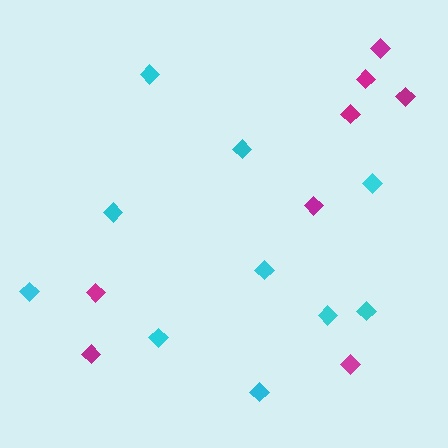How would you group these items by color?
There are 2 groups: one group of magenta diamonds (8) and one group of cyan diamonds (10).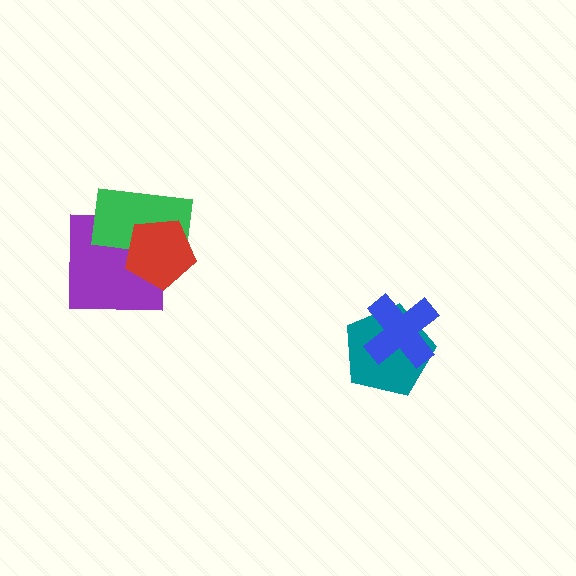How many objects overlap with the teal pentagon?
1 object overlaps with the teal pentagon.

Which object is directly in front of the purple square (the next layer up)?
The green rectangle is directly in front of the purple square.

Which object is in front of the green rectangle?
The red pentagon is in front of the green rectangle.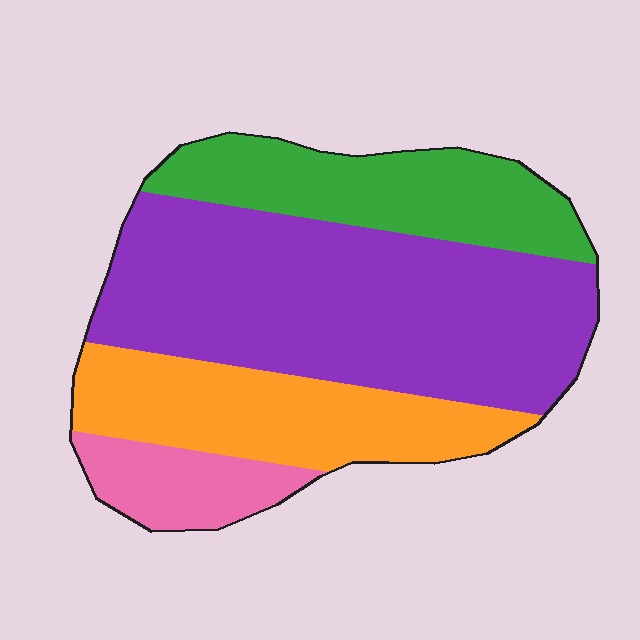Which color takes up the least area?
Pink, at roughly 10%.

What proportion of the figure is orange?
Orange covers about 20% of the figure.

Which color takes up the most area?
Purple, at roughly 50%.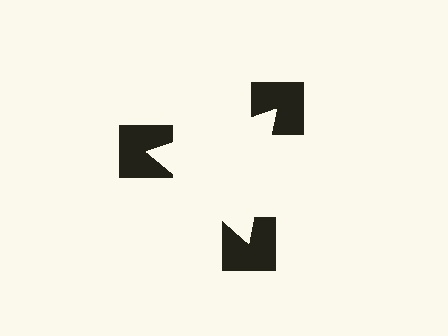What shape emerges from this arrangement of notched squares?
An illusory triangle — its edges are inferred from the aligned wedge cuts in the notched squares, not physically drawn.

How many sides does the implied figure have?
3 sides.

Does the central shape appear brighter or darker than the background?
It typically appears slightly brighter than the background, even though no actual brightness change is drawn.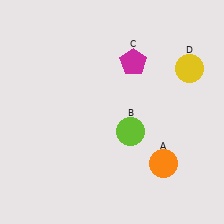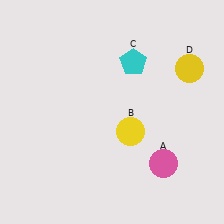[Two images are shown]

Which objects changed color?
A changed from orange to pink. B changed from lime to yellow. C changed from magenta to cyan.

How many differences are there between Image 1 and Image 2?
There are 3 differences between the two images.